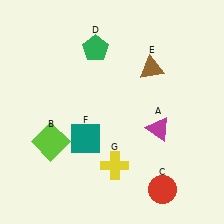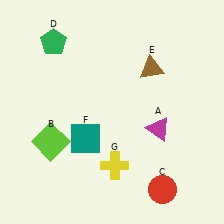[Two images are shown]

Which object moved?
The green pentagon (D) moved left.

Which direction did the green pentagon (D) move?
The green pentagon (D) moved left.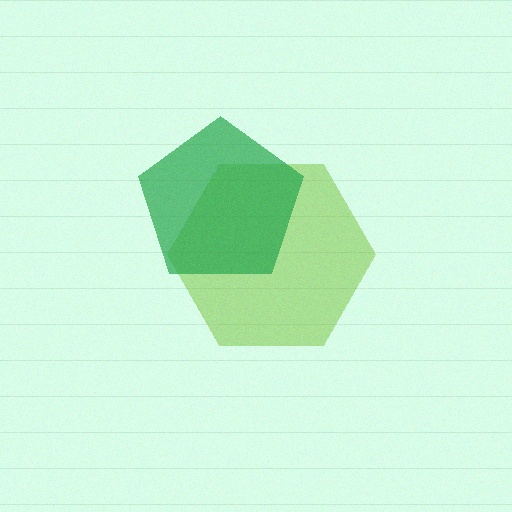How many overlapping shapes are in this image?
There are 2 overlapping shapes in the image.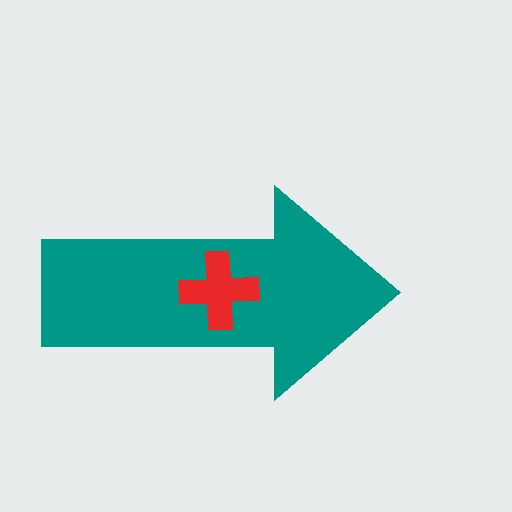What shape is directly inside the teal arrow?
The red cross.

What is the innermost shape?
The red cross.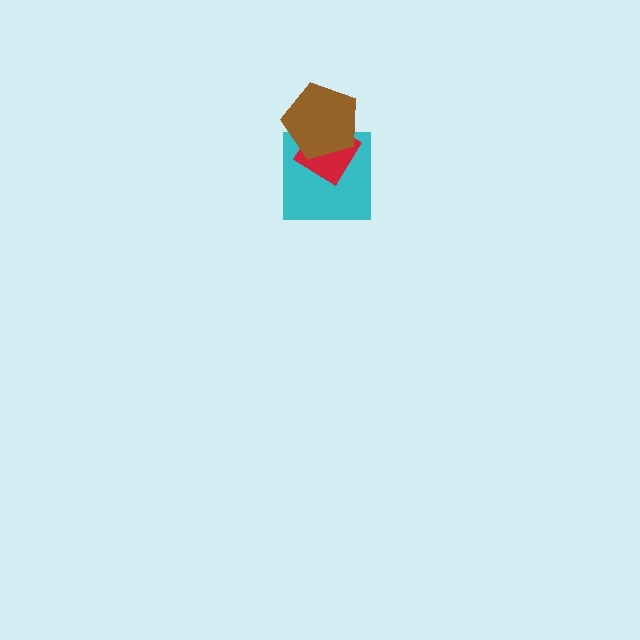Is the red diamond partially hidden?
Yes, it is partially covered by another shape.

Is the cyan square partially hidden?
Yes, it is partially covered by another shape.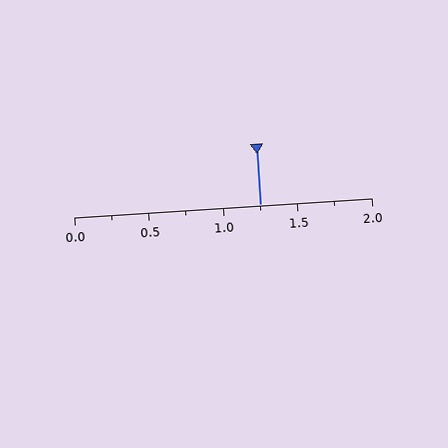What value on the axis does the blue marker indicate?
The marker indicates approximately 1.25.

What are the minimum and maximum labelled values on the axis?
The axis runs from 0.0 to 2.0.